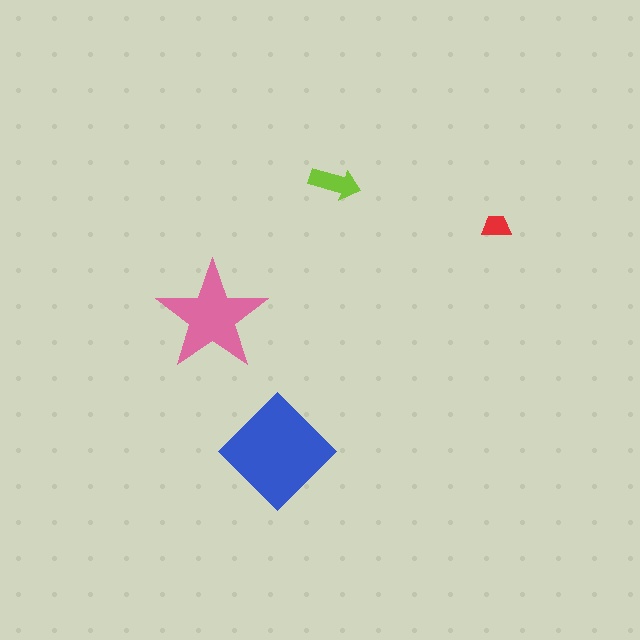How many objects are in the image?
There are 4 objects in the image.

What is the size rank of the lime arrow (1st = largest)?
3rd.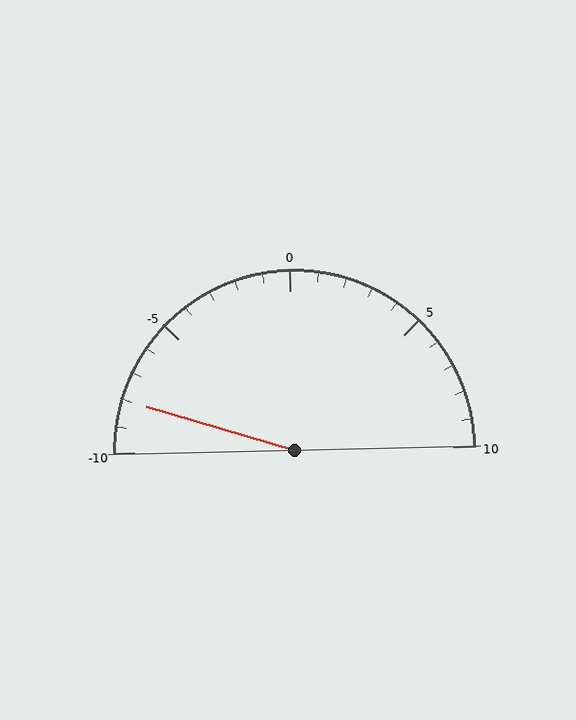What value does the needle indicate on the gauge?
The needle indicates approximately -8.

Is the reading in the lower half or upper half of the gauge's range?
The reading is in the lower half of the range (-10 to 10).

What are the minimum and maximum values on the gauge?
The gauge ranges from -10 to 10.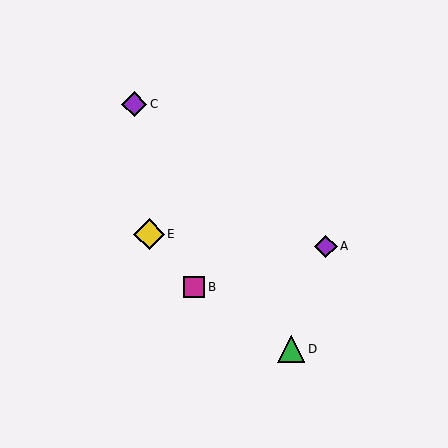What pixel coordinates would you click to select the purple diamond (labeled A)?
Click at (326, 246) to select the purple diamond A.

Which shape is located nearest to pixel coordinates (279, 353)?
The green triangle (labeled D) at (291, 349) is nearest to that location.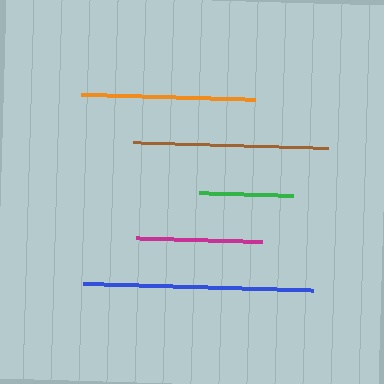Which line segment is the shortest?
The green line is the shortest at approximately 94 pixels.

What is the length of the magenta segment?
The magenta segment is approximately 126 pixels long.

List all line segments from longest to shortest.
From longest to shortest: blue, brown, orange, magenta, green.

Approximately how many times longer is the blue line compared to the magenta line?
The blue line is approximately 1.8 times the length of the magenta line.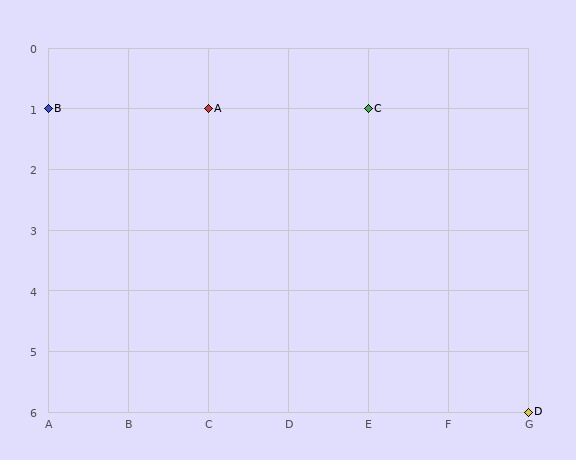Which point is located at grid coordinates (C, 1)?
Point A is at (C, 1).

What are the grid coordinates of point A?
Point A is at grid coordinates (C, 1).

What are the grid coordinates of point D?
Point D is at grid coordinates (G, 6).